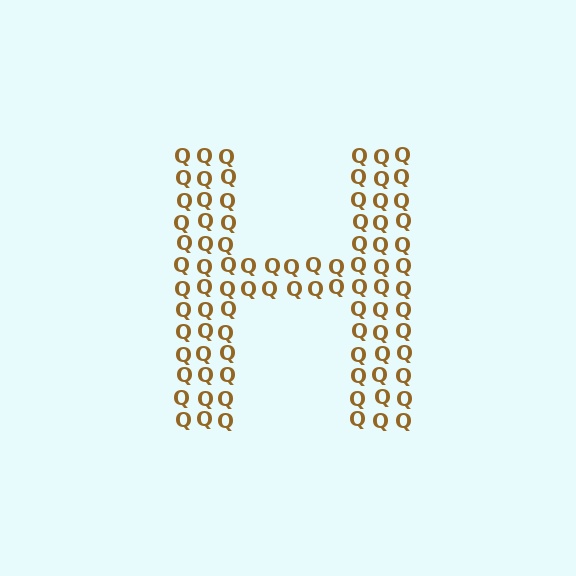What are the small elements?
The small elements are letter Q's.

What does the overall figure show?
The overall figure shows the letter H.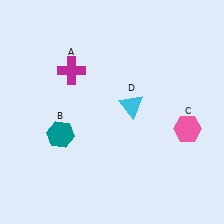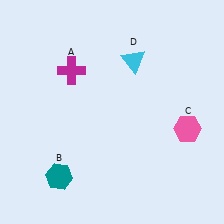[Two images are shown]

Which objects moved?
The objects that moved are: the teal hexagon (B), the cyan triangle (D).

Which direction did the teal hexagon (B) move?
The teal hexagon (B) moved down.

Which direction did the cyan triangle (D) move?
The cyan triangle (D) moved up.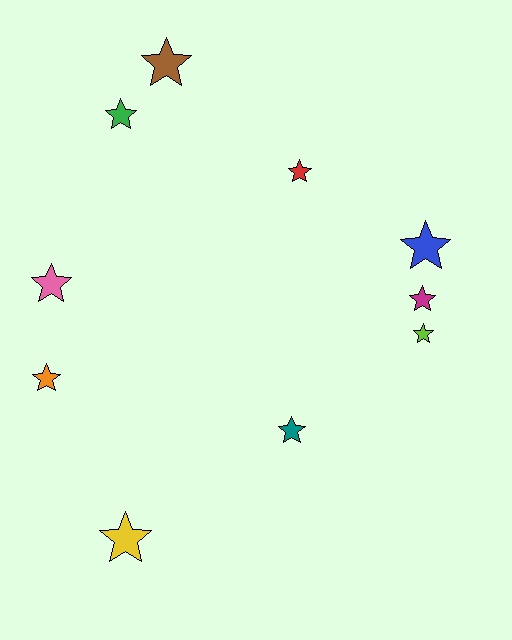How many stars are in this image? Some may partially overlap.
There are 10 stars.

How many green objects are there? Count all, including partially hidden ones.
There is 1 green object.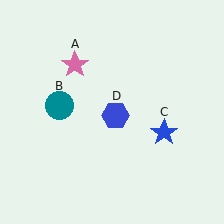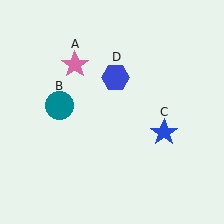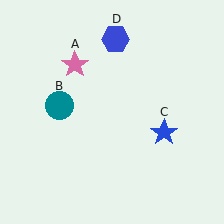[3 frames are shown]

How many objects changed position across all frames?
1 object changed position: blue hexagon (object D).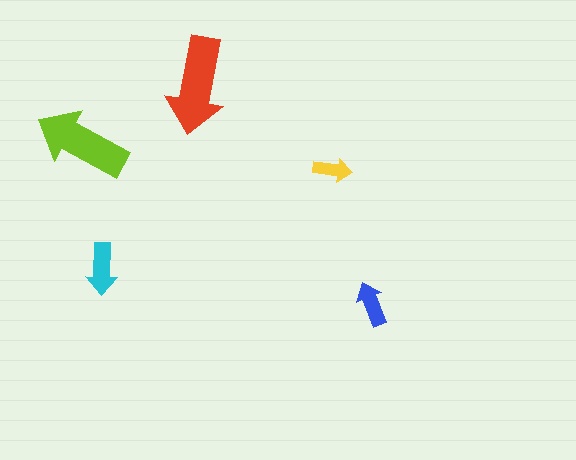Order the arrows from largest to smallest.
the red one, the lime one, the cyan one, the blue one, the yellow one.